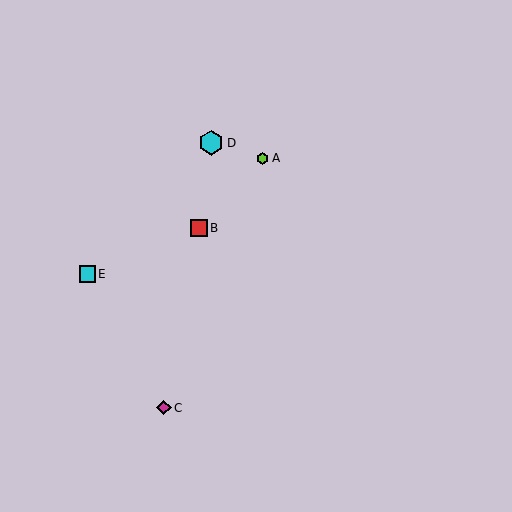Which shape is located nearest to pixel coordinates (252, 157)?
The lime hexagon (labeled A) at (263, 158) is nearest to that location.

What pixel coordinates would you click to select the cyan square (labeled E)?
Click at (87, 274) to select the cyan square E.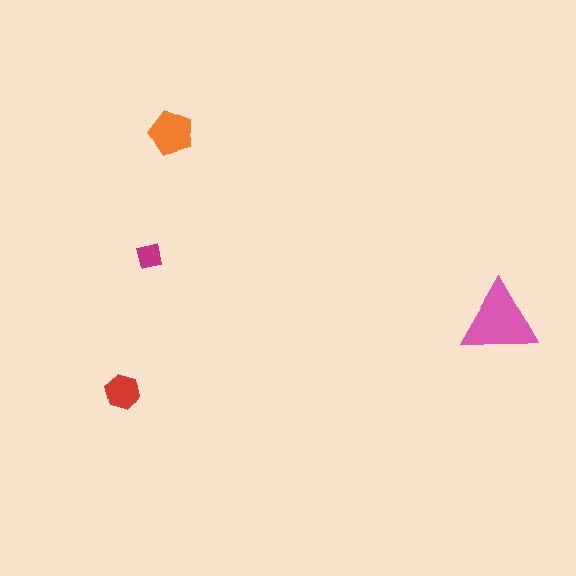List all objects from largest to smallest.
The pink triangle, the orange pentagon, the red hexagon, the magenta square.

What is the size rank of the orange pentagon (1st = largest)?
2nd.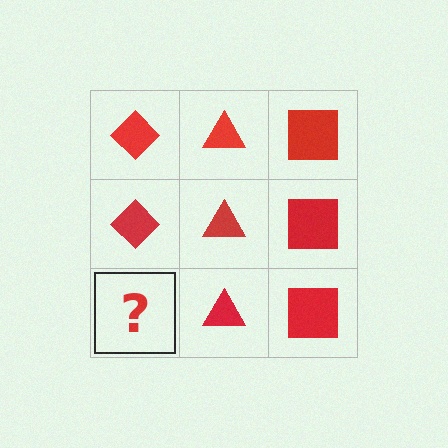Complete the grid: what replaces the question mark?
The question mark should be replaced with a red diamond.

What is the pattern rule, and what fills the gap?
The rule is that each column has a consistent shape. The gap should be filled with a red diamond.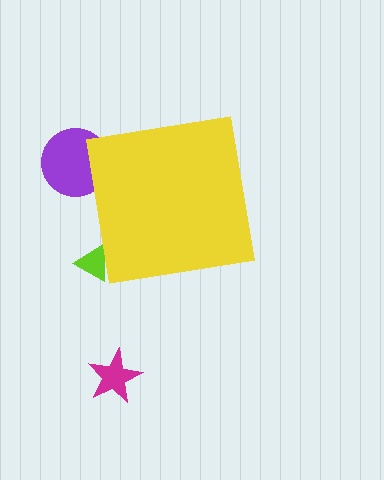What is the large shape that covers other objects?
A yellow square.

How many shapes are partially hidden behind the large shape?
2 shapes are partially hidden.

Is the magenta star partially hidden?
No, the magenta star is fully visible.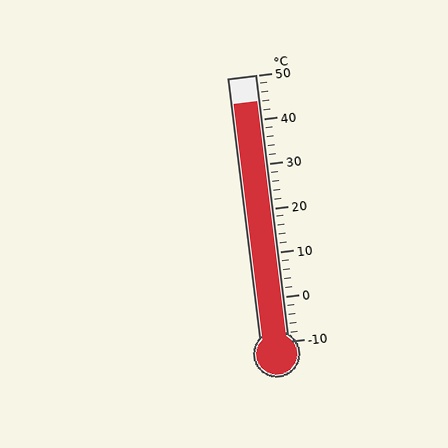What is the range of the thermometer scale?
The thermometer scale ranges from -10°C to 50°C.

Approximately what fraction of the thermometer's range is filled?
The thermometer is filled to approximately 90% of its range.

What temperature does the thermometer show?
The thermometer shows approximately 44°C.